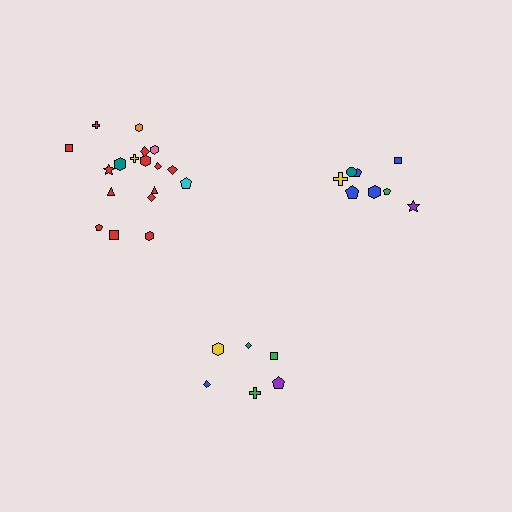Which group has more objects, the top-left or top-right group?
The top-left group.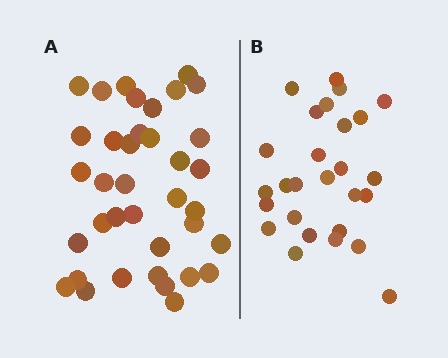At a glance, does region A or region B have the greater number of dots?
Region A (the left region) has more dots.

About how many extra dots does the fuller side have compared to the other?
Region A has roughly 10 or so more dots than region B.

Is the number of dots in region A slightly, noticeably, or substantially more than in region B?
Region A has noticeably more, but not dramatically so. The ratio is roughly 1.4 to 1.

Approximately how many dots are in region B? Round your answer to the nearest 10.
About 30 dots. (The exact count is 27, which rounds to 30.)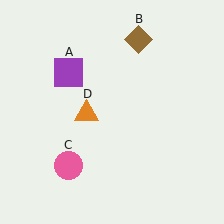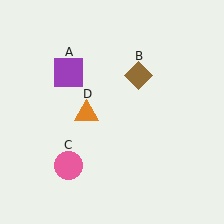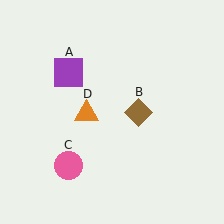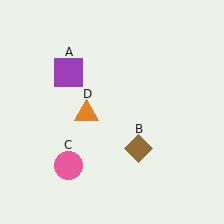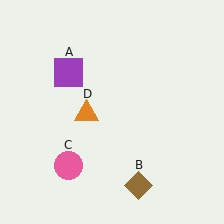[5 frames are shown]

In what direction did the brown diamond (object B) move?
The brown diamond (object B) moved down.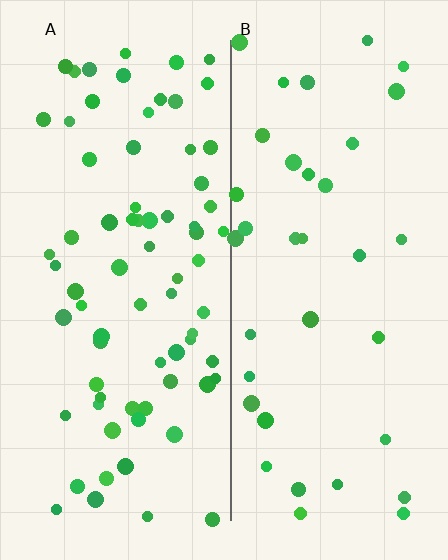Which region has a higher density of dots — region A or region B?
A (the left).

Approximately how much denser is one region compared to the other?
Approximately 2.0× — region A over region B.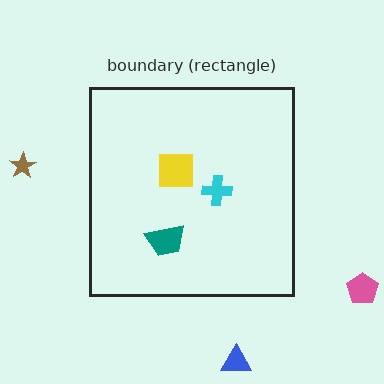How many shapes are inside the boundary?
3 inside, 3 outside.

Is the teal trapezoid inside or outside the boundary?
Inside.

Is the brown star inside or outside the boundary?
Outside.